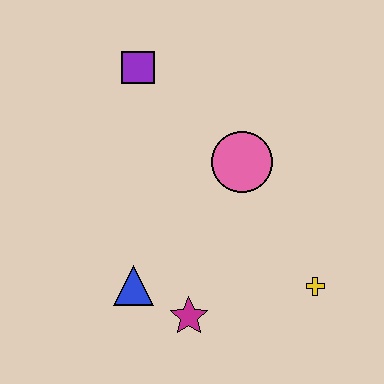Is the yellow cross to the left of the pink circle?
No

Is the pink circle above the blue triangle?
Yes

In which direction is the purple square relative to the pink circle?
The purple square is to the left of the pink circle.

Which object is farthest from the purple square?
The yellow cross is farthest from the purple square.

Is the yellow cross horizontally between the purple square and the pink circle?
No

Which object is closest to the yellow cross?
The magenta star is closest to the yellow cross.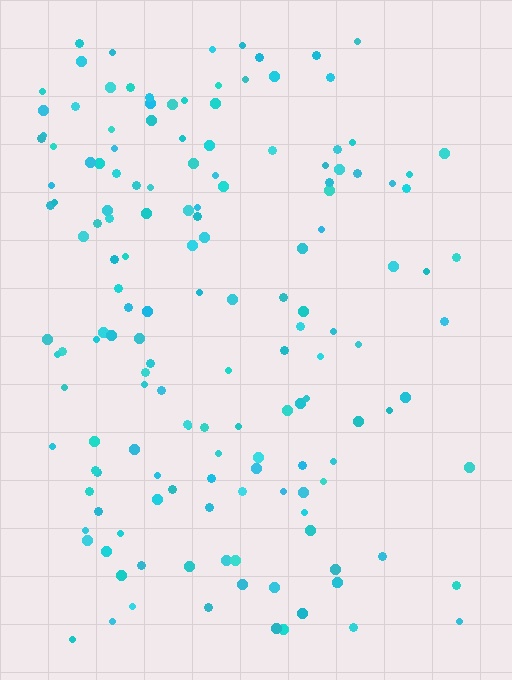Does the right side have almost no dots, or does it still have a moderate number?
Still a moderate number, just noticeably fewer than the left.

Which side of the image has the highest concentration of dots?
The left.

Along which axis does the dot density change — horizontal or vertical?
Horizontal.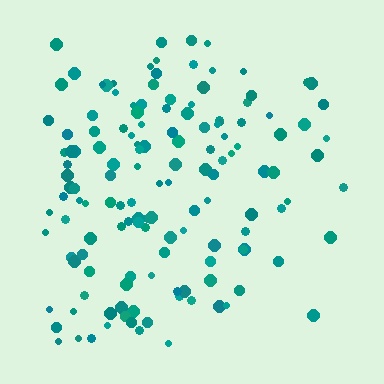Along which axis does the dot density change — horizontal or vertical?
Horizontal.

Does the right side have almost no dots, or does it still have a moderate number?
Still a moderate number, just noticeably fewer than the left.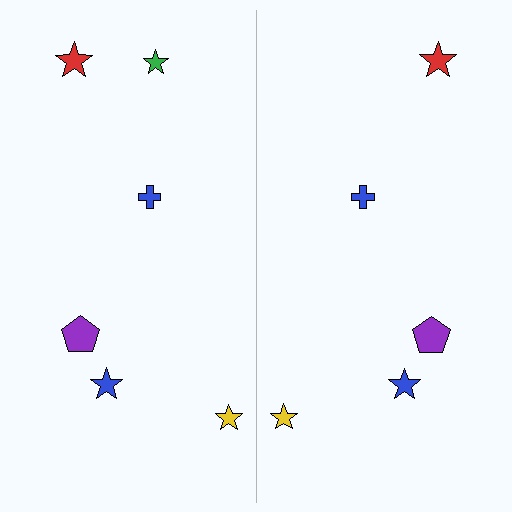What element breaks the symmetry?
A green star is missing from the right side.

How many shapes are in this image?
There are 11 shapes in this image.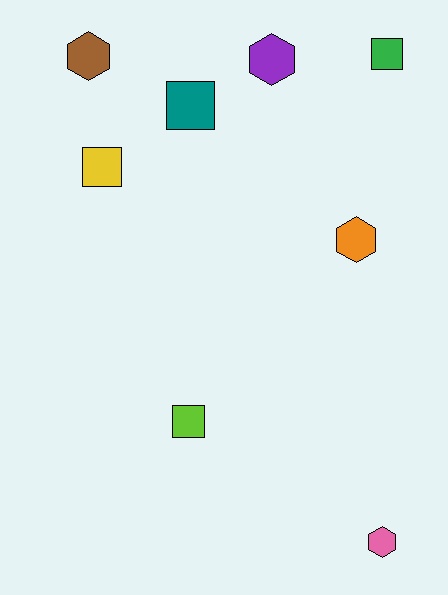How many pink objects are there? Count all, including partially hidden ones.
There is 1 pink object.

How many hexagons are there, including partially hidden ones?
There are 4 hexagons.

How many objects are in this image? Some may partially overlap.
There are 8 objects.